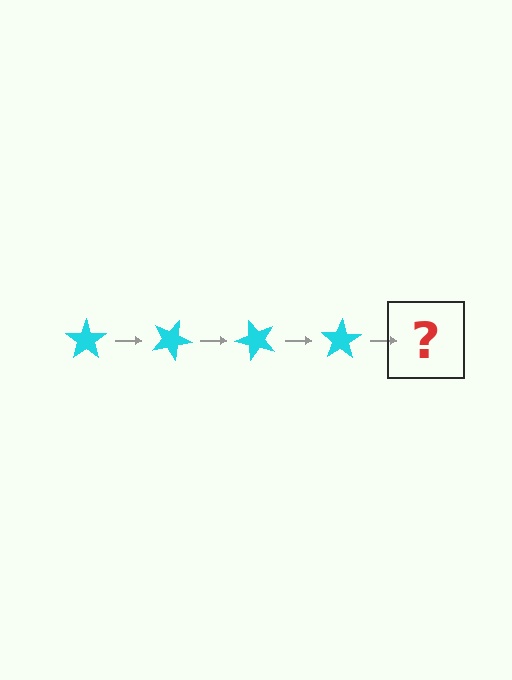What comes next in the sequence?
The next element should be a cyan star rotated 100 degrees.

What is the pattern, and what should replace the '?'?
The pattern is that the star rotates 25 degrees each step. The '?' should be a cyan star rotated 100 degrees.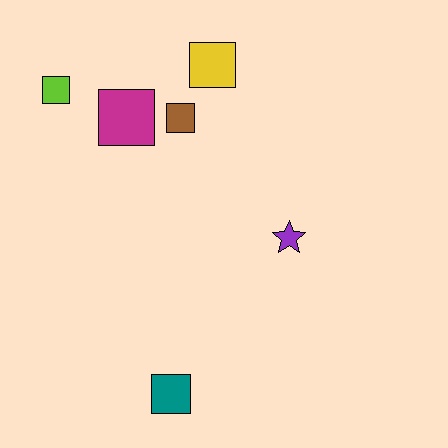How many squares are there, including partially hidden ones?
There are 5 squares.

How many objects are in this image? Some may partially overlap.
There are 6 objects.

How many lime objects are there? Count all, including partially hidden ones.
There is 1 lime object.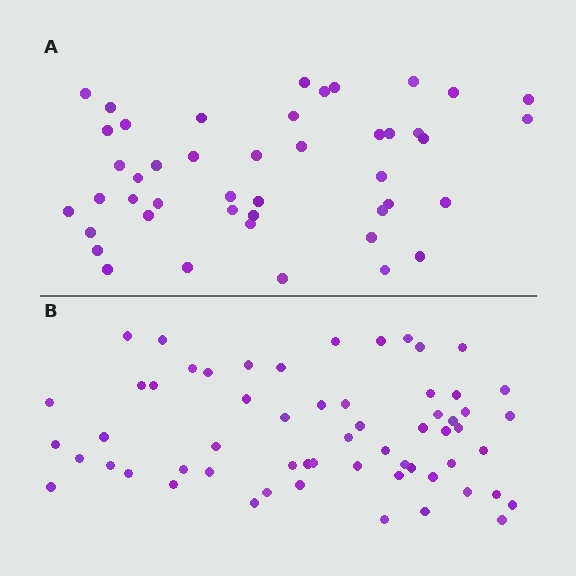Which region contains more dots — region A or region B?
Region B (the bottom region) has more dots.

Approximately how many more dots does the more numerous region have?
Region B has approximately 15 more dots than region A.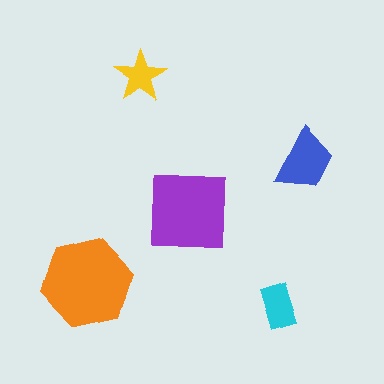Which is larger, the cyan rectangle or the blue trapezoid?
The blue trapezoid.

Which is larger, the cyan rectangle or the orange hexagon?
The orange hexagon.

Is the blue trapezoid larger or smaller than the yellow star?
Larger.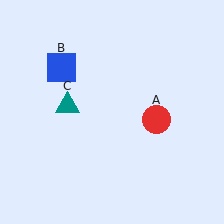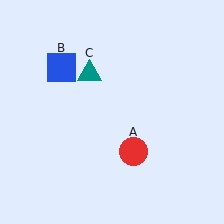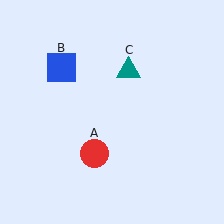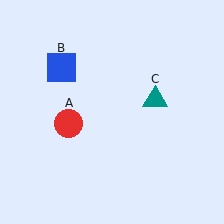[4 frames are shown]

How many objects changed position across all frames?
2 objects changed position: red circle (object A), teal triangle (object C).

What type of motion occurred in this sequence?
The red circle (object A), teal triangle (object C) rotated clockwise around the center of the scene.